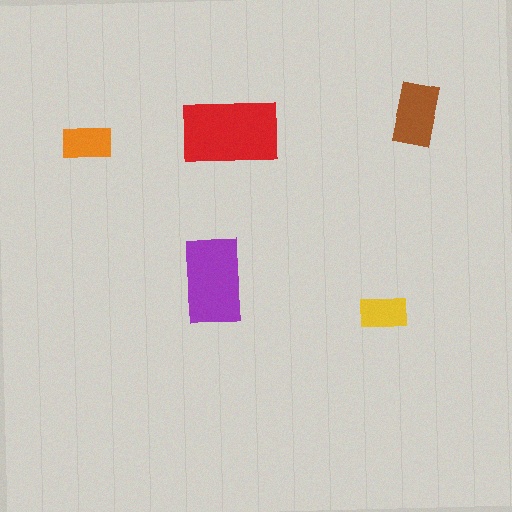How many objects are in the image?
There are 5 objects in the image.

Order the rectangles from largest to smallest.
the red one, the purple one, the brown one, the orange one, the yellow one.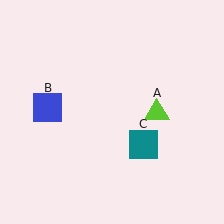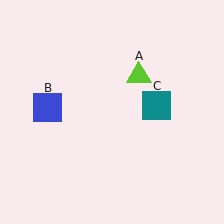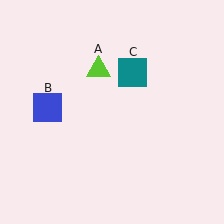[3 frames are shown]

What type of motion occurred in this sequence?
The lime triangle (object A), teal square (object C) rotated counterclockwise around the center of the scene.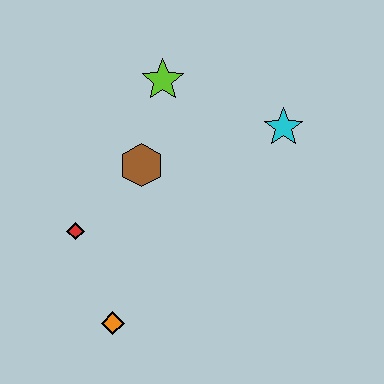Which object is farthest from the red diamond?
The cyan star is farthest from the red diamond.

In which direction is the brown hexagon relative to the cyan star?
The brown hexagon is to the left of the cyan star.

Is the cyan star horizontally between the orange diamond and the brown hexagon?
No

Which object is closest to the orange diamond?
The red diamond is closest to the orange diamond.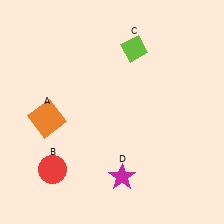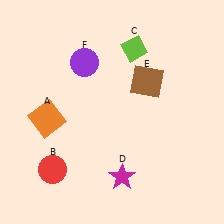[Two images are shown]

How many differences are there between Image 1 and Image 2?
There are 2 differences between the two images.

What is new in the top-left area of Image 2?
A purple circle (F) was added in the top-left area of Image 2.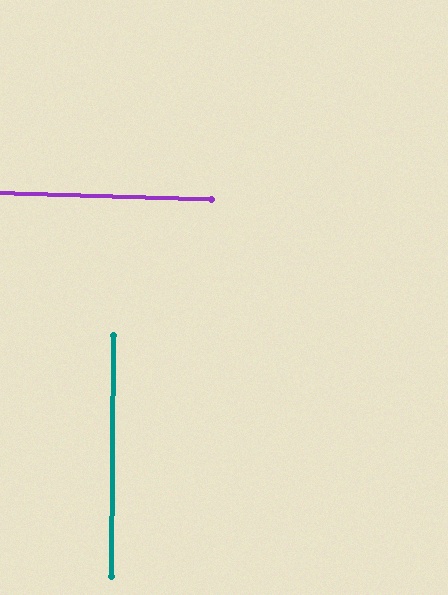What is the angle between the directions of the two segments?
Approximately 89 degrees.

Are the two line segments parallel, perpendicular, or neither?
Perpendicular — they meet at approximately 89°.